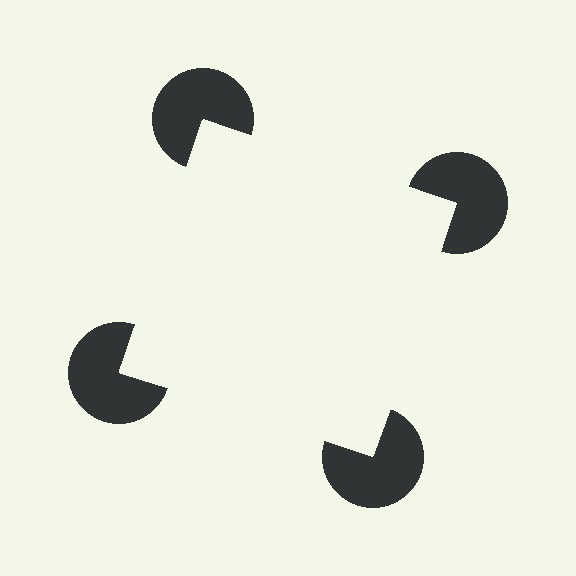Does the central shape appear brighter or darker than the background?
It typically appears slightly brighter than the background, even though no actual brightness change is drawn.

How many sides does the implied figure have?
4 sides.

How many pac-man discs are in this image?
There are 4 — one at each vertex of the illusory square.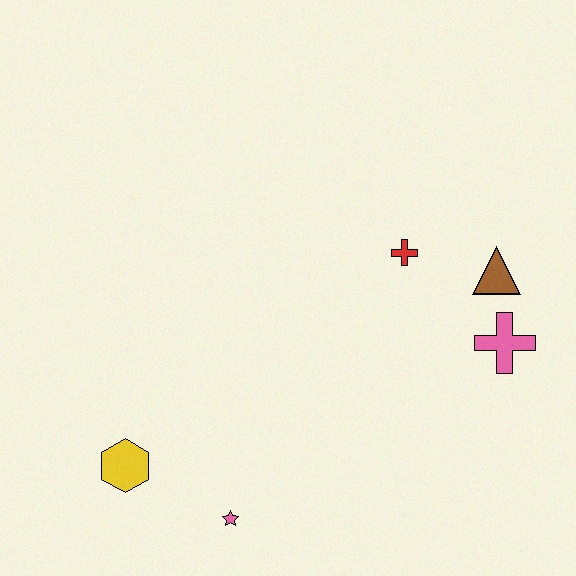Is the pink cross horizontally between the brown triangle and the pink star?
No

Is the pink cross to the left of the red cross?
No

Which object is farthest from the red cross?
The yellow hexagon is farthest from the red cross.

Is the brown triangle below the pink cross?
No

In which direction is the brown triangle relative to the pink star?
The brown triangle is to the right of the pink star.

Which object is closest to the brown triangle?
The pink cross is closest to the brown triangle.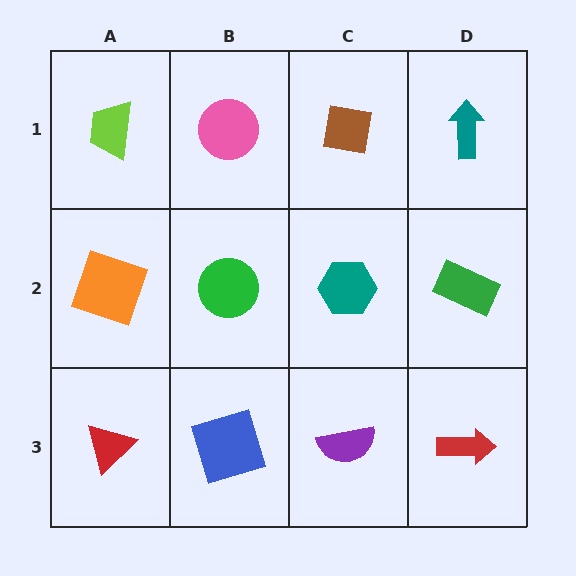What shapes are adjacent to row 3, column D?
A green rectangle (row 2, column D), a purple semicircle (row 3, column C).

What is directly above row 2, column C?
A brown square.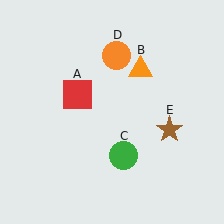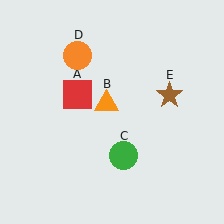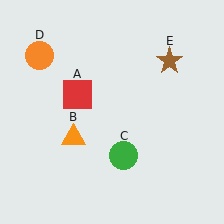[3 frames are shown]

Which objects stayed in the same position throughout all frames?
Red square (object A) and green circle (object C) remained stationary.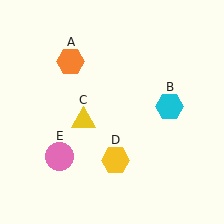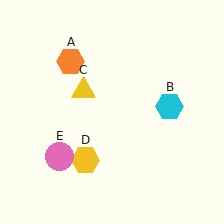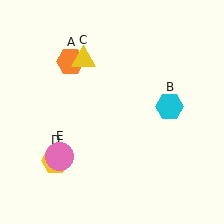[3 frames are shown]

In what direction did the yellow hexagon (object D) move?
The yellow hexagon (object D) moved left.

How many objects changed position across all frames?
2 objects changed position: yellow triangle (object C), yellow hexagon (object D).